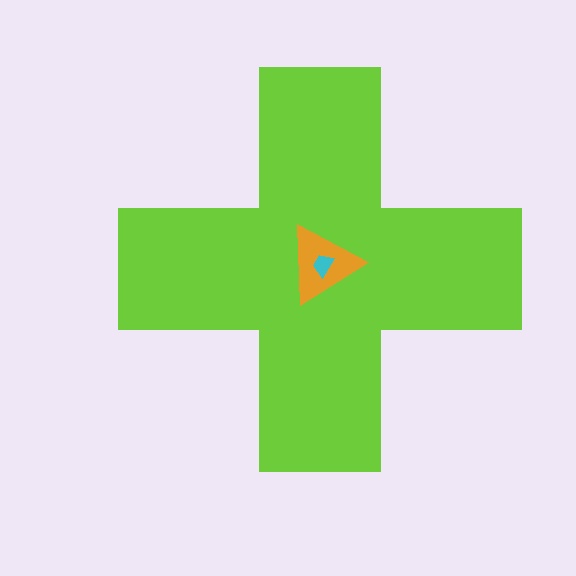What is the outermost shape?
The lime cross.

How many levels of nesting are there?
3.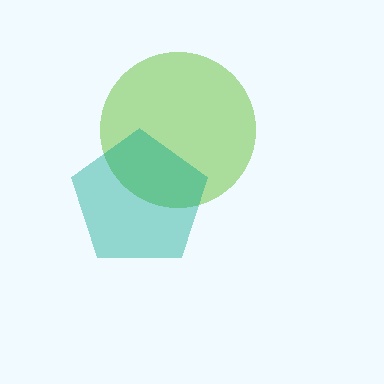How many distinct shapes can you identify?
There are 2 distinct shapes: a lime circle, a teal pentagon.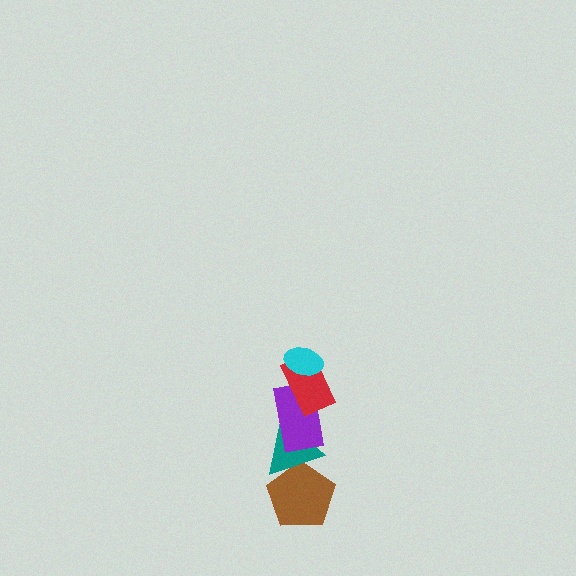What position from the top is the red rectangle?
The red rectangle is 2nd from the top.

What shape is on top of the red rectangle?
The cyan ellipse is on top of the red rectangle.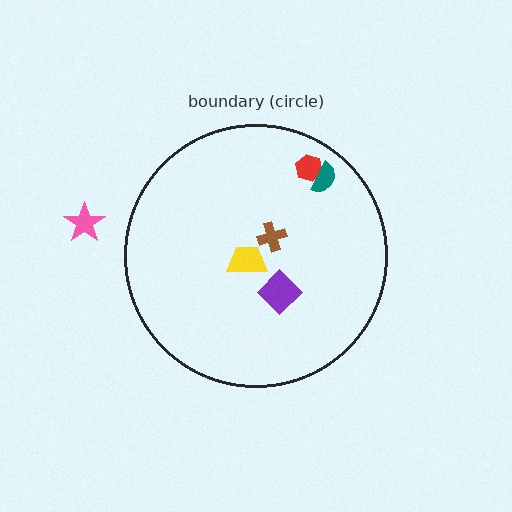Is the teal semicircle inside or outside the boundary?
Inside.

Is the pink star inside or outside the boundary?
Outside.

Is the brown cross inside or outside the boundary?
Inside.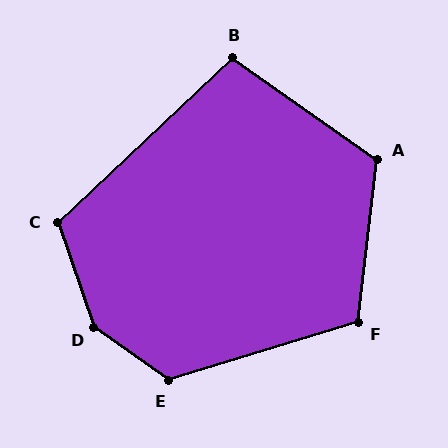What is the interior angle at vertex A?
Approximately 118 degrees (obtuse).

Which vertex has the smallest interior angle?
B, at approximately 102 degrees.